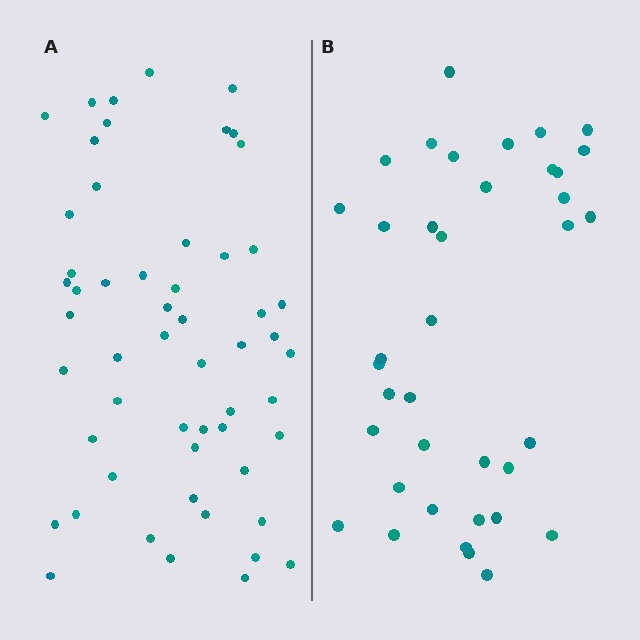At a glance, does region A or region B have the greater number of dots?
Region A (the left region) has more dots.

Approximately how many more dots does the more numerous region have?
Region A has approximately 15 more dots than region B.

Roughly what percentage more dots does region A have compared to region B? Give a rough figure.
About 45% more.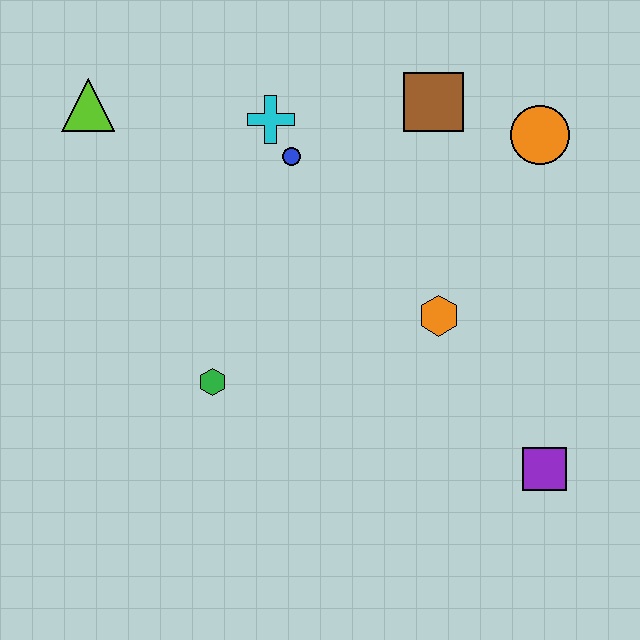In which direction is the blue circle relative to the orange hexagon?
The blue circle is above the orange hexagon.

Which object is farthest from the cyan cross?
The purple square is farthest from the cyan cross.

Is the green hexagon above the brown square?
No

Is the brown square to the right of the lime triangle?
Yes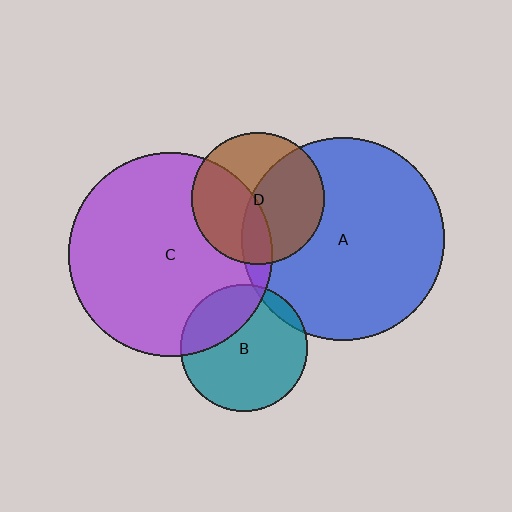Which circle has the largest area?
Circle C (purple).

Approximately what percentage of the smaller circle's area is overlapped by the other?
Approximately 30%.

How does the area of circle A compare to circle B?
Approximately 2.5 times.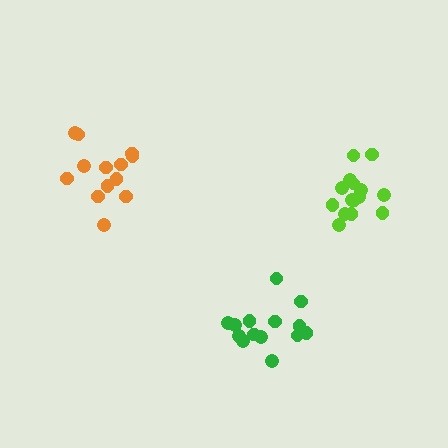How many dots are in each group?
Group 1: 15 dots, Group 2: 13 dots, Group 3: 14 dots (42 total).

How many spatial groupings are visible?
There are 3 spatial groupings.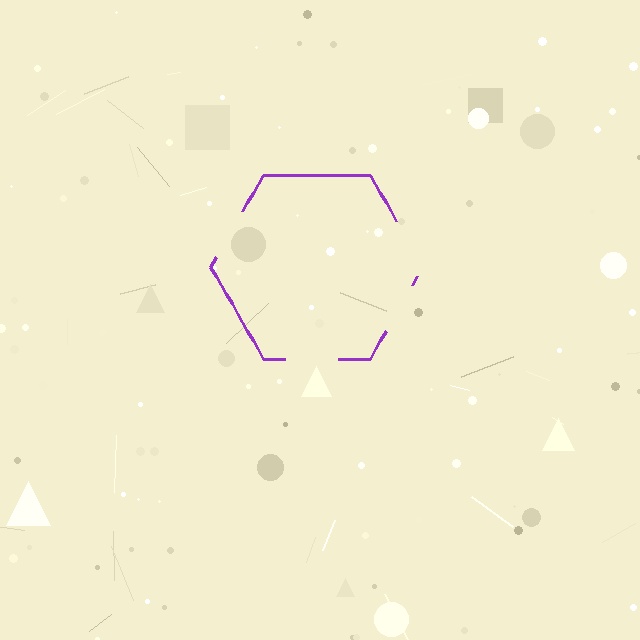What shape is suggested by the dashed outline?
The dashed outline suggests a hexagon.